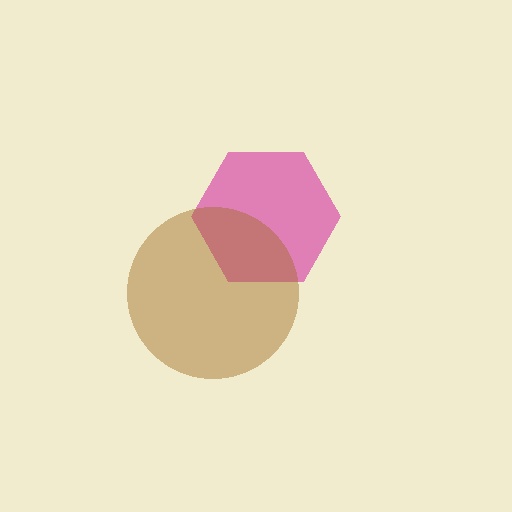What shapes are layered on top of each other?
The layered shapes are: a magenta hexagon, a brown circle.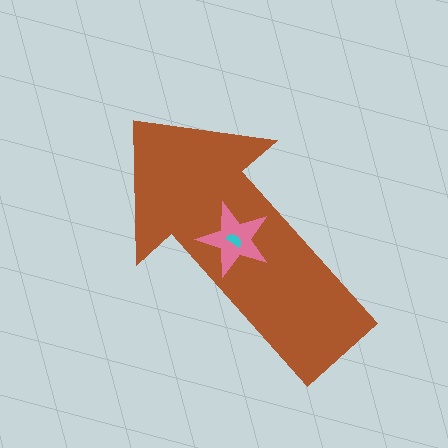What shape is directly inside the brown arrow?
The pink star.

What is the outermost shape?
The brown arrow.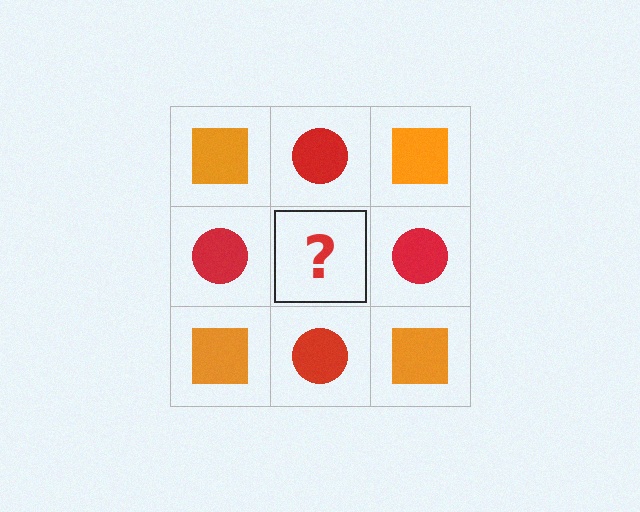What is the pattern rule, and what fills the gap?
The rule is that it alternates orange square and red circle in a checkerboard pattern. The gap should be filled with an orange square.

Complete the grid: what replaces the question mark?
The question mark should be replaced with an orange square.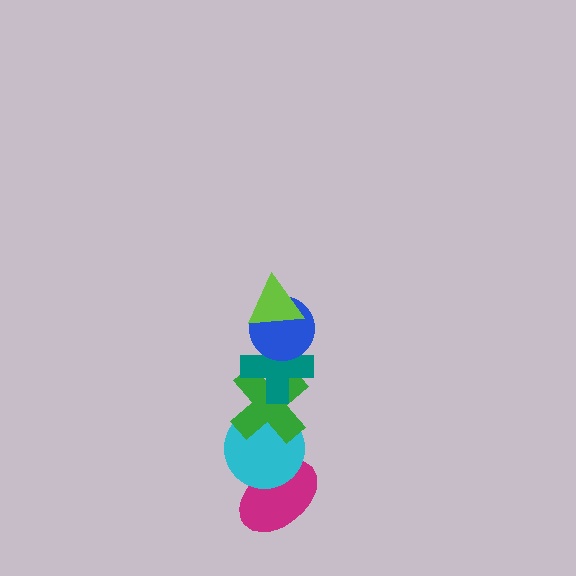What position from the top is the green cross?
The green cross is 4th from the top.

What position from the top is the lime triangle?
The lime triangle is 1st from the top.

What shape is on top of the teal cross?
The blue circle is on top of the teal cross.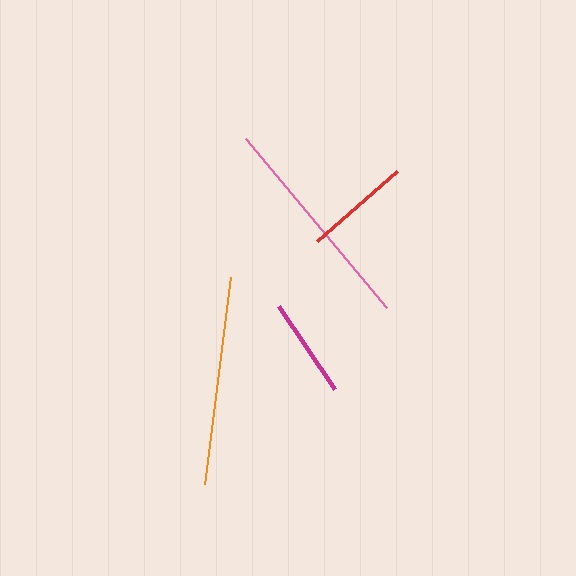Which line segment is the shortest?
The magenta line is the shortest at approximately 101 pixels.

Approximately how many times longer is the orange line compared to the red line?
The orange line is approximately 2.0 times the length of the red line.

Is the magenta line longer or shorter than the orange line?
The orange line is longer than the magenta line.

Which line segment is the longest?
The pink line is the longest at approximately 220 pixels.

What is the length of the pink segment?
The pink segment is approximately 220 pixels long.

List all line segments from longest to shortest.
From longest to shortest: pink, orange, red, magenta.